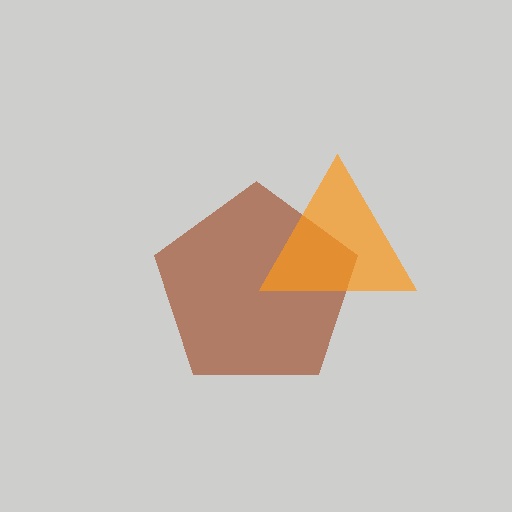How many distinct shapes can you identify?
There are 2 distinct shapes: a brown pentagon, an orange triangle.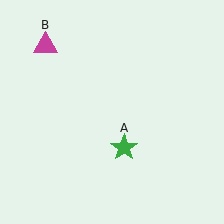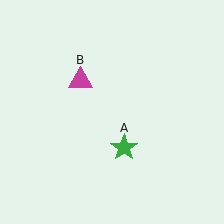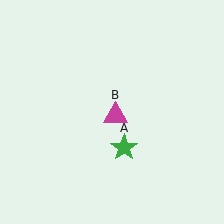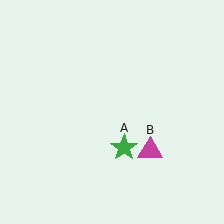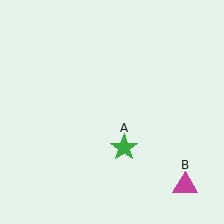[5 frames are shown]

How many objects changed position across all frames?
1 object changed position: magenta triangle (object B).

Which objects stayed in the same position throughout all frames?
Green star (object A) remained stationary.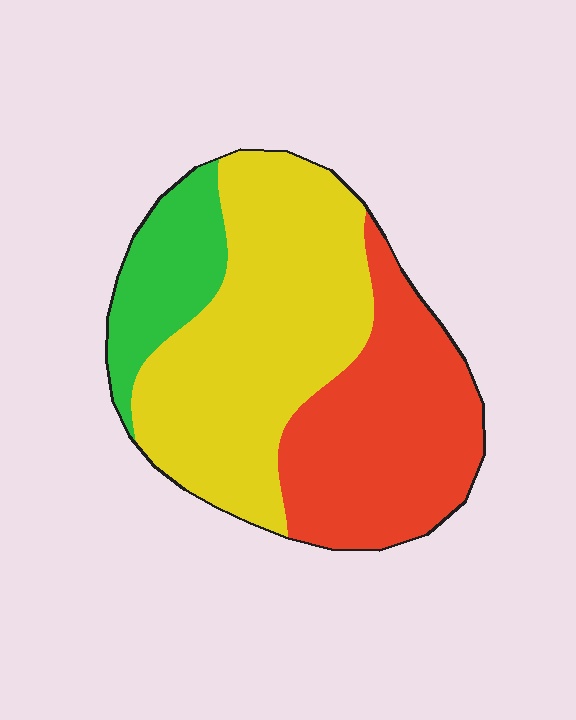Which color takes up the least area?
Green, at roughly 15%.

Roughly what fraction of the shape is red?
Red takes up about three eighths (3/8) of the shape.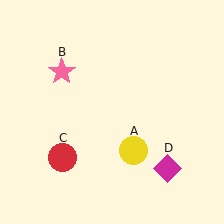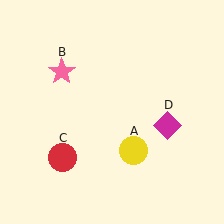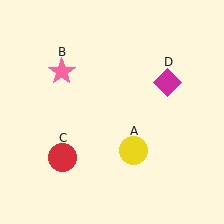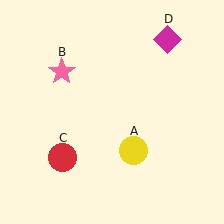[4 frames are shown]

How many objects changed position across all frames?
1 object changed position: magenta diamond (object D).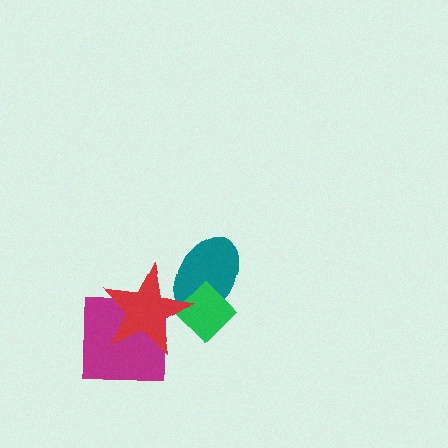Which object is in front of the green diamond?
The red star is in front of the green diamond.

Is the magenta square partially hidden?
Yes, it is partially covered by another shape.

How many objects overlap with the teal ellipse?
2 objects overlap with the teal ellipse.